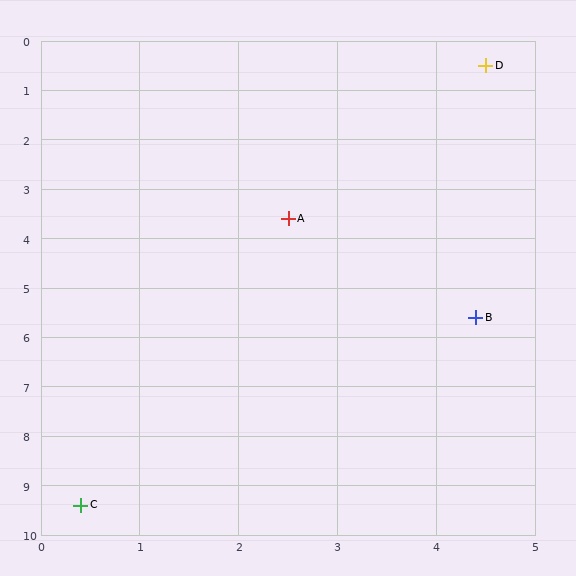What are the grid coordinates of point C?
Point C is at approximately (0.4, 9.4).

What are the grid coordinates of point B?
Point B is at approximately (4.4, 5.6).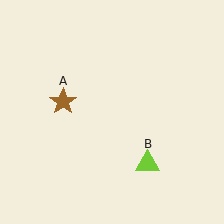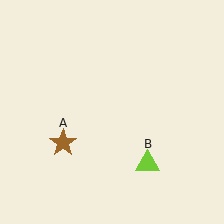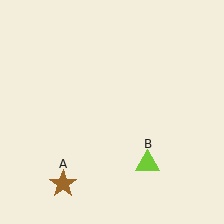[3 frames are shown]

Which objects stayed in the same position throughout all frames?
Lime triangle (object B) remained stationary.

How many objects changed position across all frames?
1 object changed position: brown star (object A).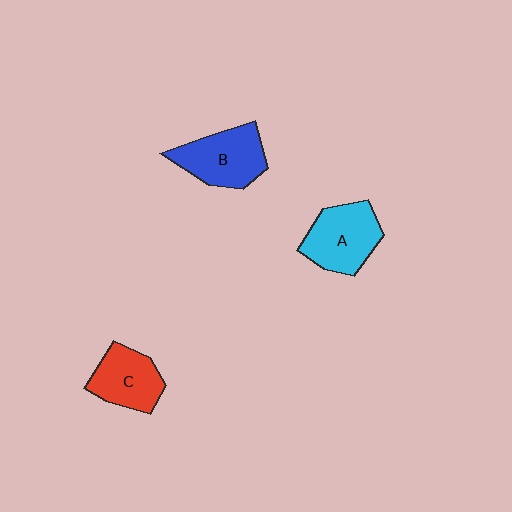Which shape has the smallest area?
Shape C (red).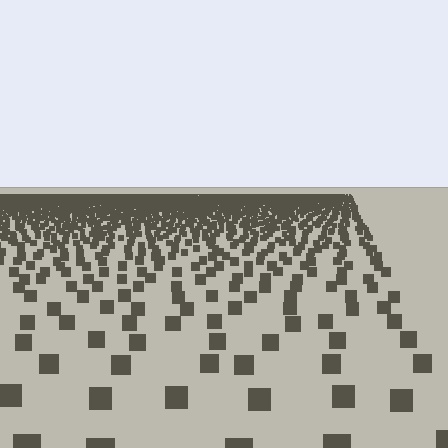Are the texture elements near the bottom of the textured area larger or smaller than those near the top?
Larger. Near the bottom, elements are closer to the viewer and appear at a bigger on-screen size.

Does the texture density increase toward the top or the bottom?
Density increases toward the top.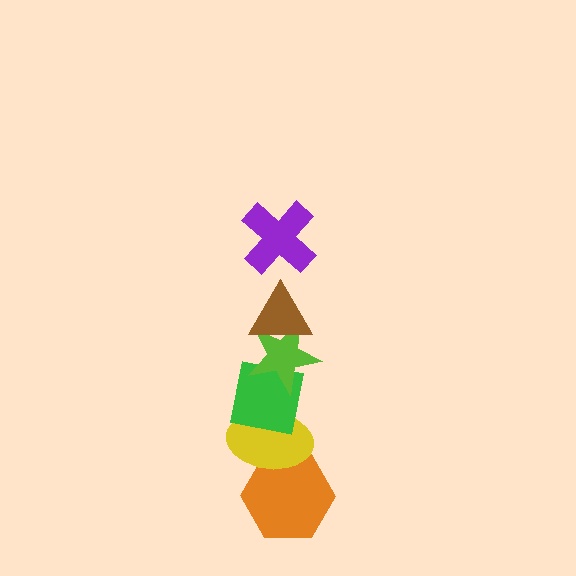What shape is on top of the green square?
The lime star is on top of the green square.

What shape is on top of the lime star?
The brown triangle is on top of the lime star.